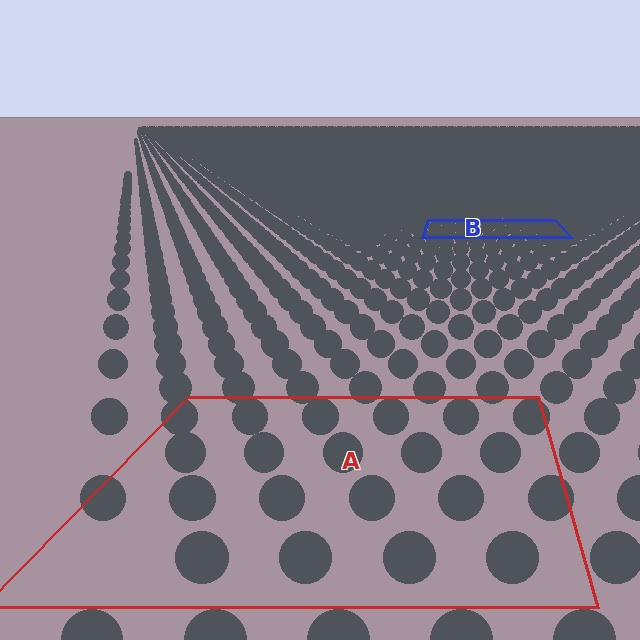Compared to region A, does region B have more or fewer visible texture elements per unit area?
Region B has more texture elements per unit area — they are packed more densely because it is farther away.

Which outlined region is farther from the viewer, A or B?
Region B is farther from the viewer — the texture elements inside it appear smaller and more densely packed.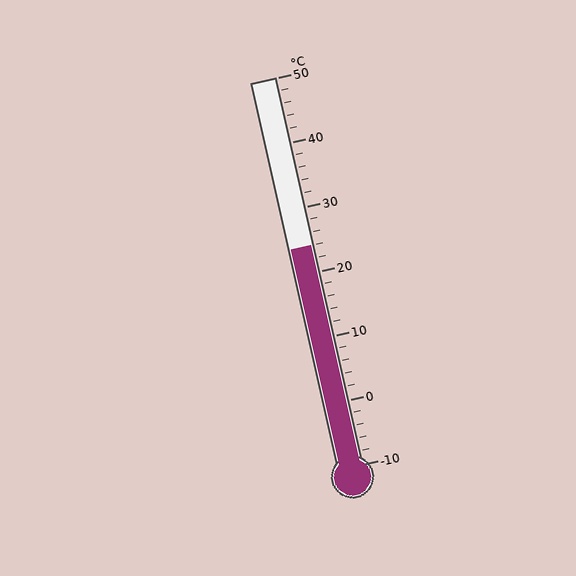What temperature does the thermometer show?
The thermometer shows approximately 24°C.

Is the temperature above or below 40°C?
The temperature is below 40°C.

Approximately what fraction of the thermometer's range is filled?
The thermometer is filled to approximately 55% of its range.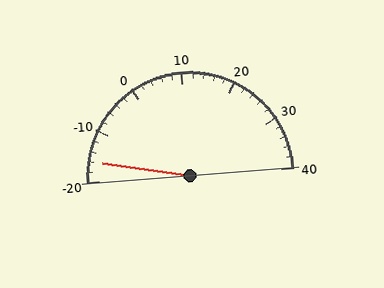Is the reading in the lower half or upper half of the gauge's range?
The reading is in the lower half of the range (-20 to 40).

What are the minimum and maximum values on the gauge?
The gauge ranges from -20 to 40.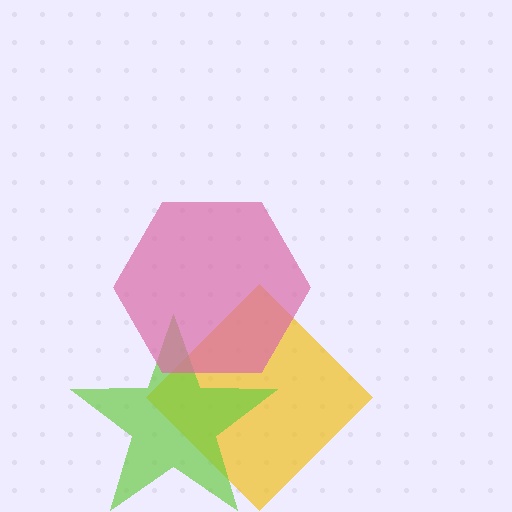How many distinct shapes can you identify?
There are 3 distinct shapes: a yellow diamond, a lime star, a pink hexagon.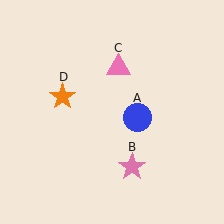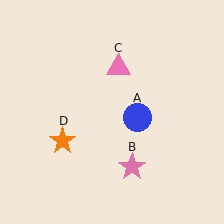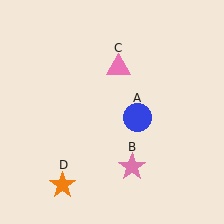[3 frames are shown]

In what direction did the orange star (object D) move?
The orange star (object D) moved down.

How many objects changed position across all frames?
1 object changed position: orange star (object D).